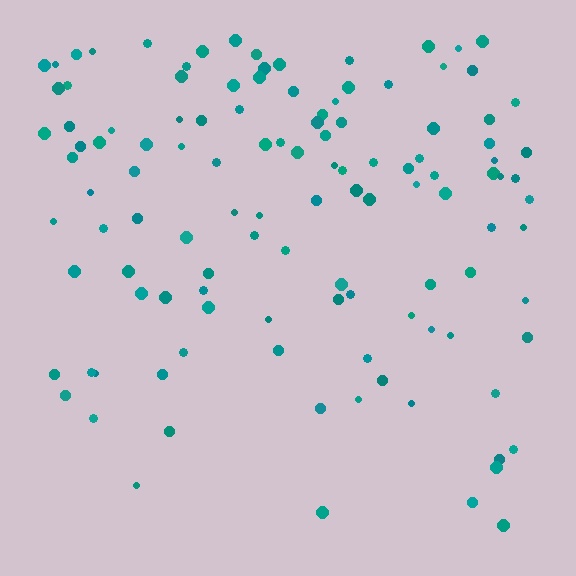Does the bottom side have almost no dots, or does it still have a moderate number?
Still a moderate number, just noticeably fewer than the top.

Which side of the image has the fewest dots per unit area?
The bottom.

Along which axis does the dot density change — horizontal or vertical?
Vertical.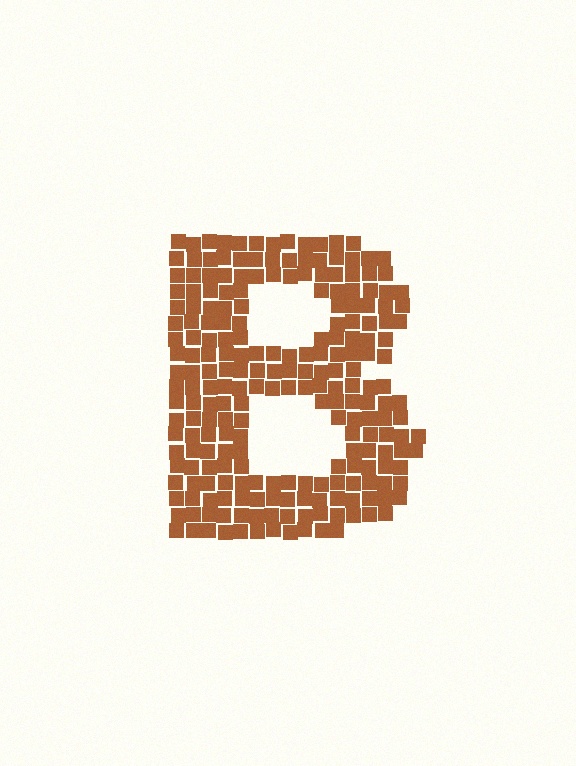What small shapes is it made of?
It is made of small squares.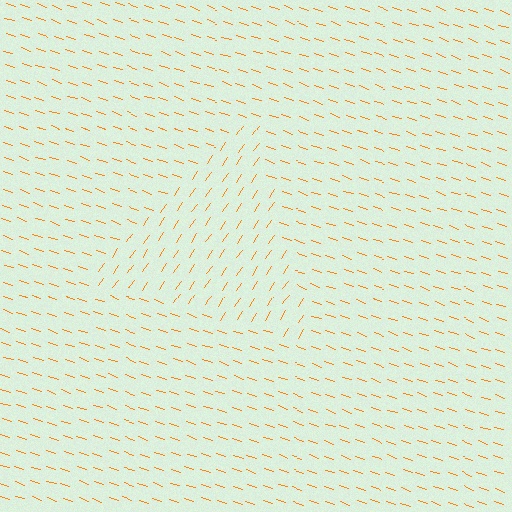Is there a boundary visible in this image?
Yes, there is a texture boundary formed by a change in line orientation.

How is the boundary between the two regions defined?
The boundary is defined purely by a change in line orientation (approximately 74 degrees difference). All lines are the same color and thickness.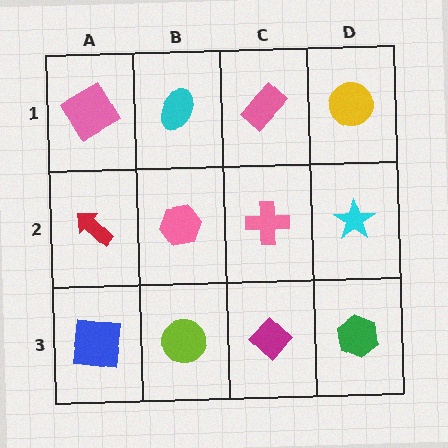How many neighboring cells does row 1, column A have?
2.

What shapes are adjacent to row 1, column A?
A red arrow (row 2, column A), a cyan ellipse (row 1, column B).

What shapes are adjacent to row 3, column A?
A red arrow (row 2, column A), a lime circle (row 3, column B).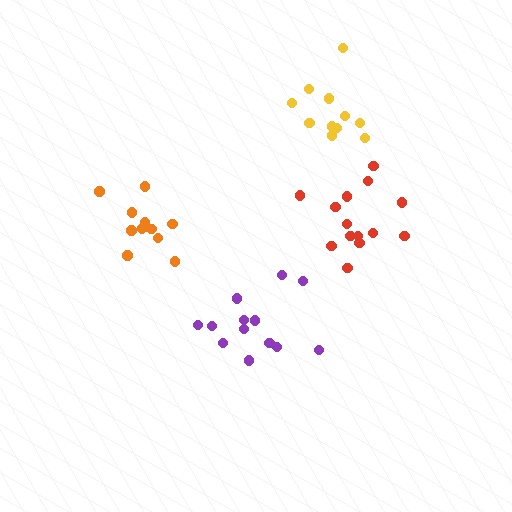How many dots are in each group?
Group 1: 12 dots, Group 2: 13 dots, Group 3: 14 dots, Group 4: 11 dots (50 total).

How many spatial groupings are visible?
There are 4 spatial groupings.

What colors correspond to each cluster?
The clusters are colored: orange, purple, red, yellow.